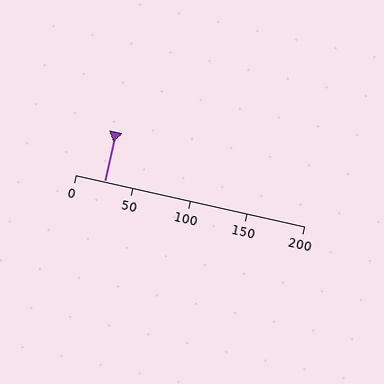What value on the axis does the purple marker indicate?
The marker indicates approximately 25.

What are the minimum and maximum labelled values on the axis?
The axis runs from 0 to 200.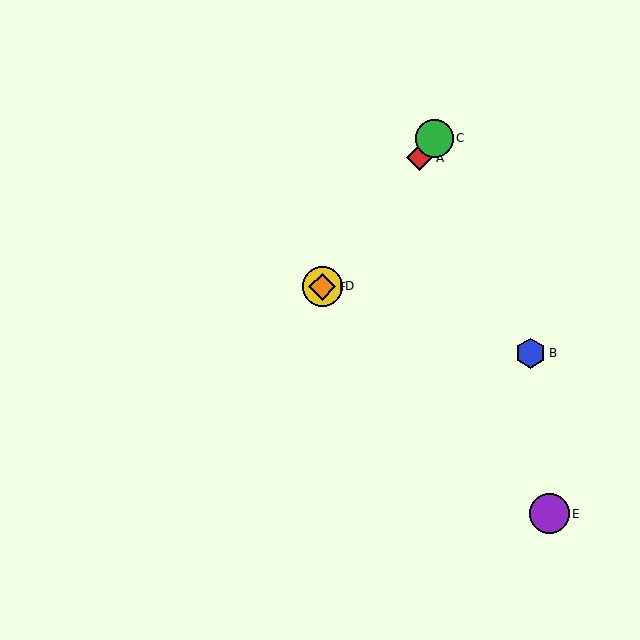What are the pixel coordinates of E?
Object E is at (549, 514).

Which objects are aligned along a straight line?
Objects A, C, D, F are aligned along a straight line.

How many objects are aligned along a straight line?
4 objects (A, C, D, F) are aligned along a straight line.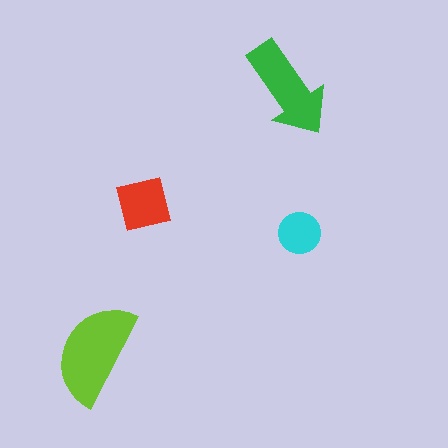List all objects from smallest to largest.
The cyan circle, the red square, the green arrow, the lime semicircle.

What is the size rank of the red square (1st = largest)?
3rd.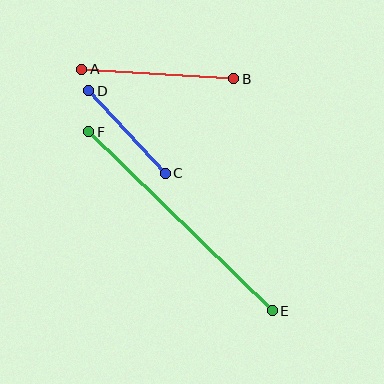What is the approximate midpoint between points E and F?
The midpoint is at approximately (181, 221) pixels.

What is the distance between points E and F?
The distance is approximately 256 pixels.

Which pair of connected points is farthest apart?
Points E and F are farthest apart.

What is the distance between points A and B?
The distance is approximately 152 pixels.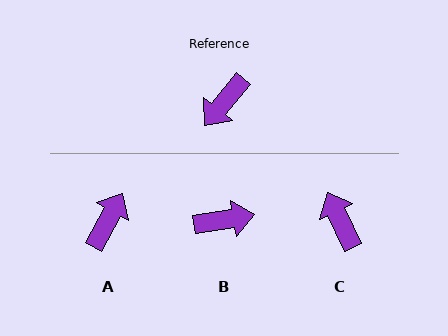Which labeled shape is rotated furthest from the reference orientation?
A, about 169 degrees away.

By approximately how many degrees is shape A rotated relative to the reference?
Approximately 169 degrees clockwise.